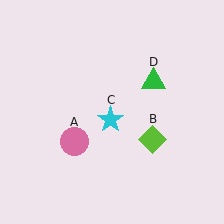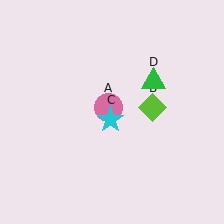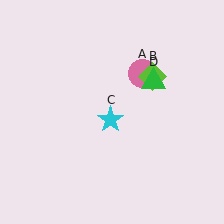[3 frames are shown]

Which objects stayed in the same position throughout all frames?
Cyan star (object C) and green triangle (object D) remained stationary.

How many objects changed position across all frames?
2 objects changed position: pink circle (object A), lime diamond (object B).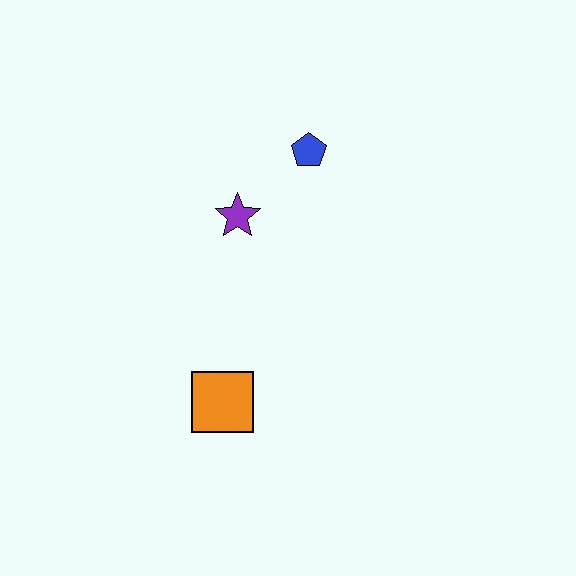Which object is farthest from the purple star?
The orange square is farthest from the purple star.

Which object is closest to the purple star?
The blue pentagon is closest to the purple star.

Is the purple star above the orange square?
Yes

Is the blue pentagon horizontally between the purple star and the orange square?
No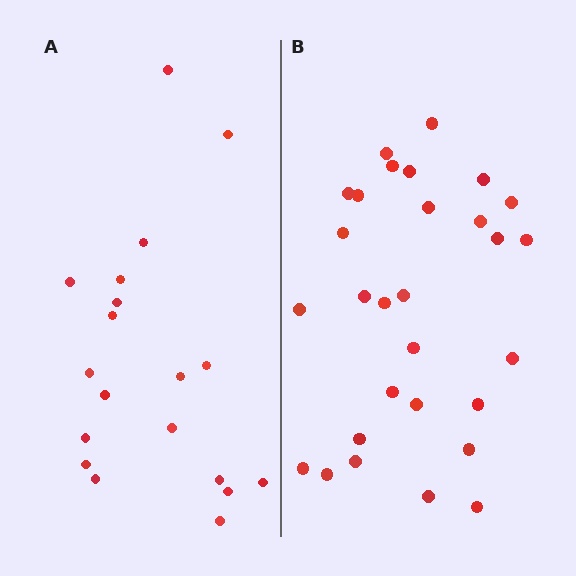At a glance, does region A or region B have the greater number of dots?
Region B (the right region) has more dots.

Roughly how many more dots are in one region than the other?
Region B has roughly 10 or so more dots than region A.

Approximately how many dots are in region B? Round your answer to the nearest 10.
About 30 dots. (The exact count is 29, which rounds to 30.)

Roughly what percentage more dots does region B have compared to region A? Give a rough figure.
About 55% more.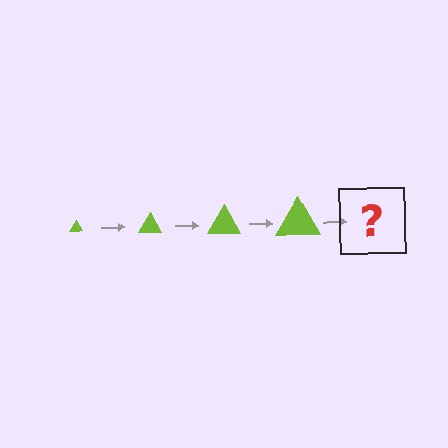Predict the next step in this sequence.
The next step is a lime triangle, larger than the previous one.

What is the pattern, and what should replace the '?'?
The pattern is that the triangle gets progressively larger each step. The '?' should be a lime triangle, larger than the previous one.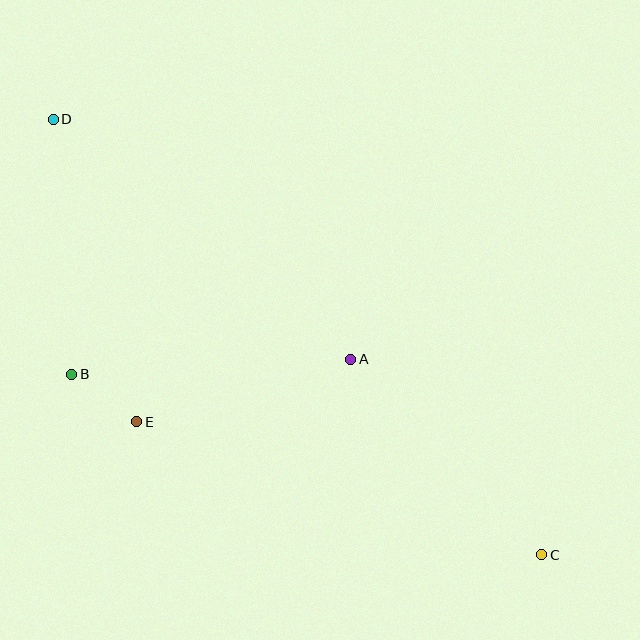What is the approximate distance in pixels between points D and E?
The distance between D and E is approximately 313 pixels.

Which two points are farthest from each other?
Points C and D are farthest from each other.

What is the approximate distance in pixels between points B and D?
The distance between B and D is approximately 256 pixels.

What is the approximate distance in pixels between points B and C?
The distance between B and C is approximately 503 pixels.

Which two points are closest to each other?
Points B and E are closest to each other.